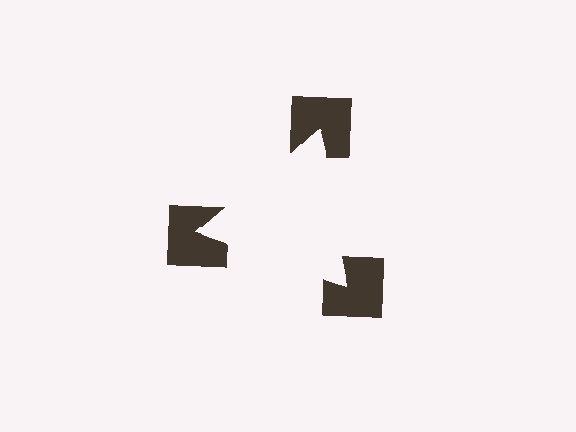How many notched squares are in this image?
There are 3 — one at each vertex of the illusory triangle.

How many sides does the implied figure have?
3 sides.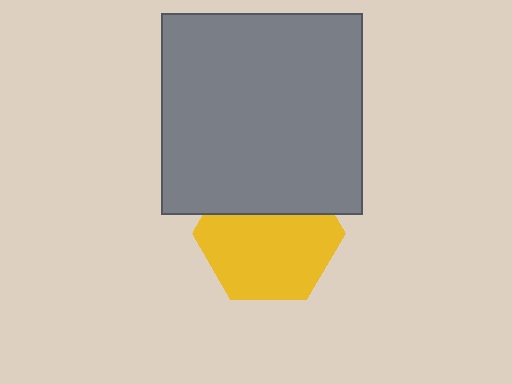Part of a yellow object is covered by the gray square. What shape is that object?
It is a hexagon.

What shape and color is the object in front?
The object in front is a gray square.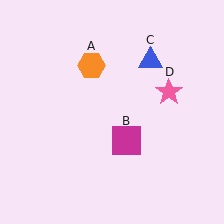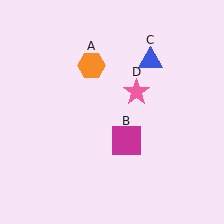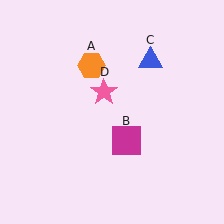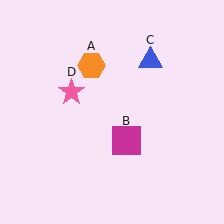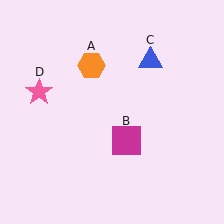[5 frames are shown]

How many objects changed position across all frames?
1 object changed position: pink star (object D).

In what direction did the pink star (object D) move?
The pink star (object D) moved left.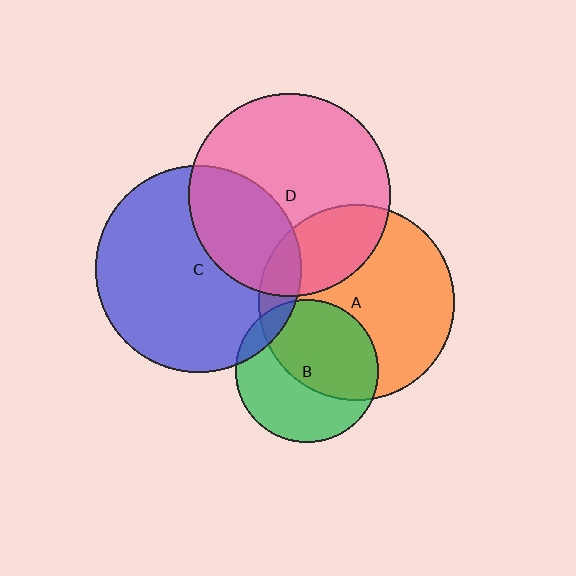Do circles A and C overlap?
Yes.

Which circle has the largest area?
Circle C (blue).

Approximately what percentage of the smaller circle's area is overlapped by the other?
Approximately 10%.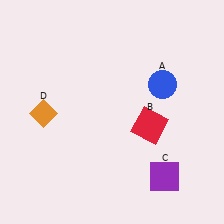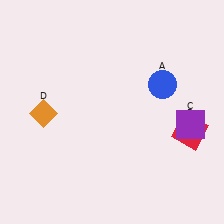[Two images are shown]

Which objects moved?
The objects that moved are: the red square (B), the purple square (C).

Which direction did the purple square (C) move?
The purple square (C) moved up.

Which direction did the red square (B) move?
The red square (B) moved right.